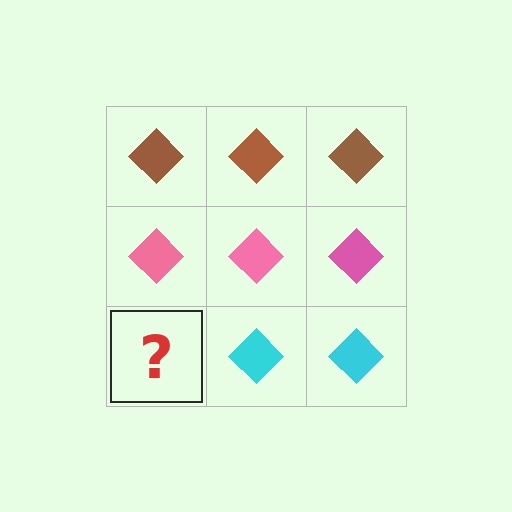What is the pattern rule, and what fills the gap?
The rule is that each row has a consistent color. The gap should be filled with a cyan diamond.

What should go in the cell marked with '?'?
The missing cell should contain a cyan diamond.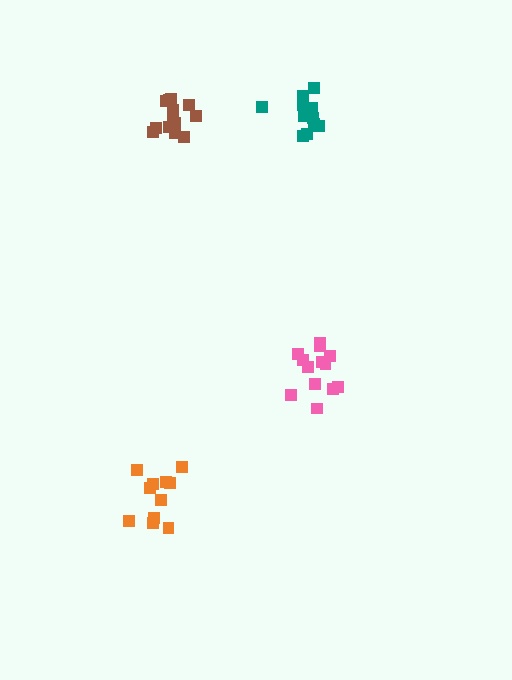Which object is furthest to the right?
The pink cluster is rightmost.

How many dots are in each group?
Group 1: 11 dots, Group 2: 13 dots, Group 3: 14 dots, Group 4: 13 dots (51 total).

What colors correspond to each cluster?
The clusters are colored: orange, pink, teal, brown.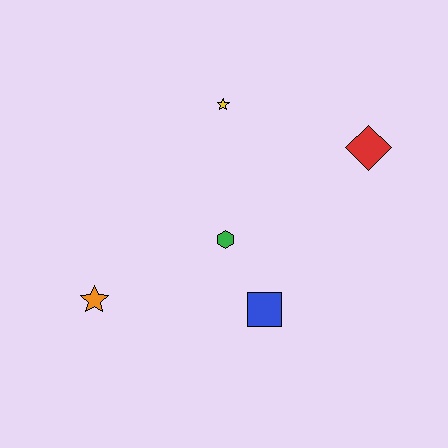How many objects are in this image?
There are 5 objects.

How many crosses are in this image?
There are no crosses.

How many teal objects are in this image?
There are no teal objects.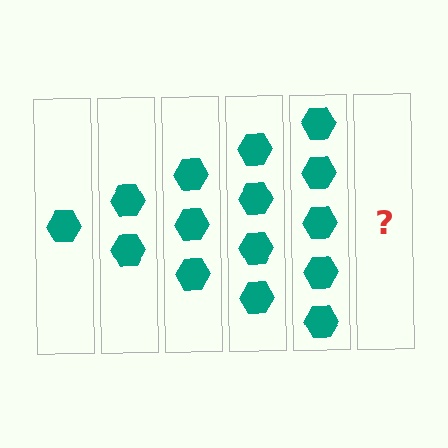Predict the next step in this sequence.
The next step is 6 hexagons.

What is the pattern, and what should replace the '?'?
The pattern is that each step adds one more hexagon. The '?' should be 6 hexagons.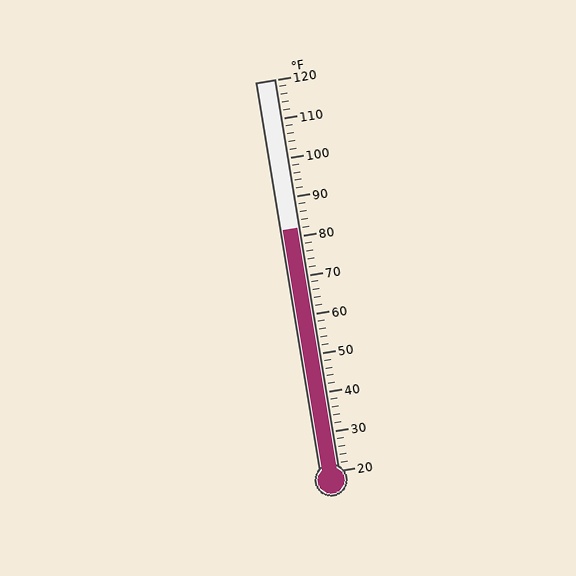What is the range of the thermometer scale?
The thermometer scale ranges from 20°F to 120°F.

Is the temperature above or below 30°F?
The temperature is above 30°F.